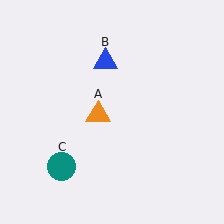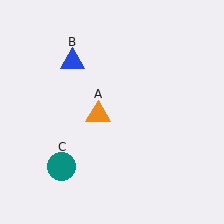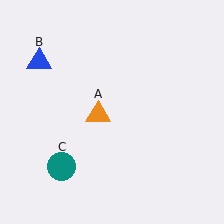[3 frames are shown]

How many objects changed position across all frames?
1 object changed position: blue triangle (object B).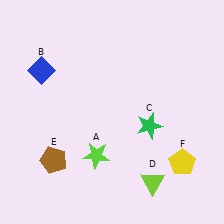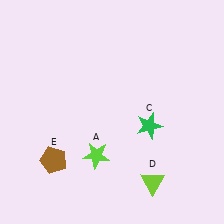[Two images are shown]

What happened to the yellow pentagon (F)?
The yellow pentagon (F) was removed in Image 2. It was in the bottom-right area of Image 1.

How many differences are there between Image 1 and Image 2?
There are 2 differences between the two images.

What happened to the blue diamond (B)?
The blue diamond (B) was removed in Image 2. It was in the top-left area of Image 1.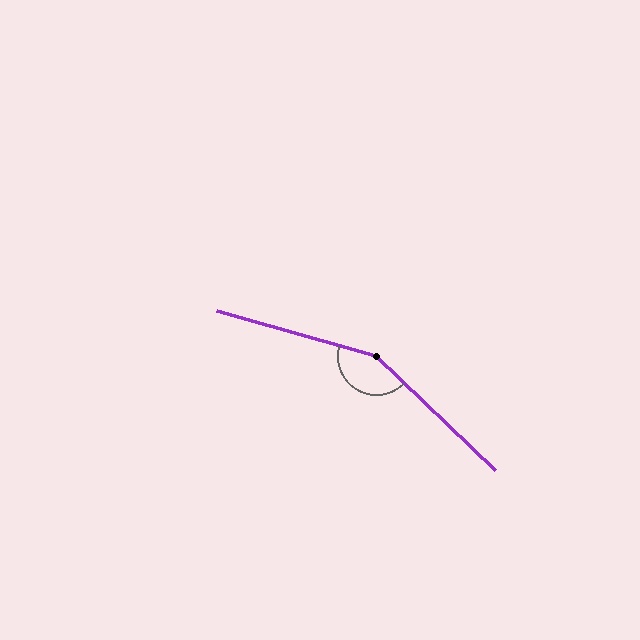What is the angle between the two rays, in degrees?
Approximately 152 degrees.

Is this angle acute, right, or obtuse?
It is obtuse.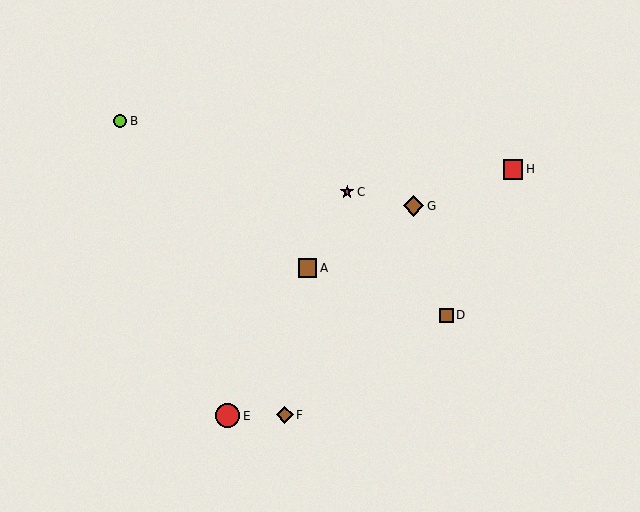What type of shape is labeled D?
Shape D is a brown square.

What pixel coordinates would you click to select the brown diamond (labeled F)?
Click at (285, 415) to select the brown diamond F.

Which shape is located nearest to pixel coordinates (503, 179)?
The red square (labeled H) at (513, 169) is nearest to that location.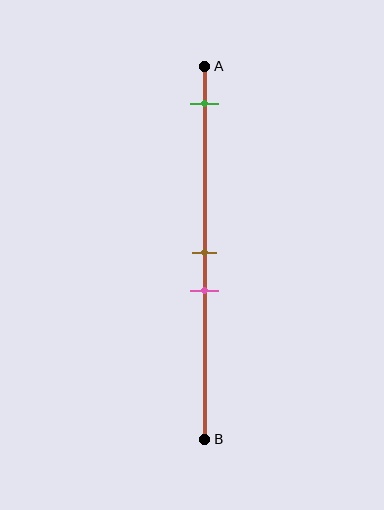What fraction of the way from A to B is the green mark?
The green mark is approximately 10% (0.1) of the way from A to B.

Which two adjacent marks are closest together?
The brown and pink marks are the closest adjacent pair.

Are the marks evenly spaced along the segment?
No, the marks are not evenly spaced.